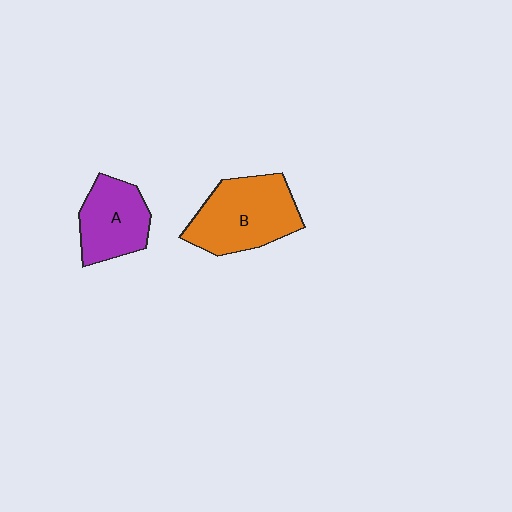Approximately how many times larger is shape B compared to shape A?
Approximately 1.4 times.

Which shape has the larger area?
Shape B (orange).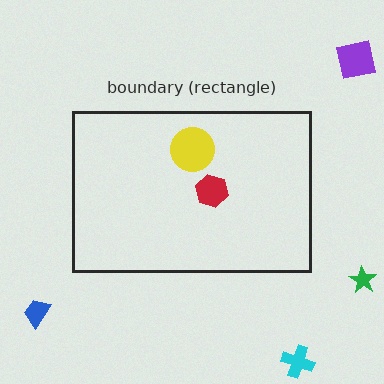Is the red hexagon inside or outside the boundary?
Inside.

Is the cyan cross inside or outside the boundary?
Outside.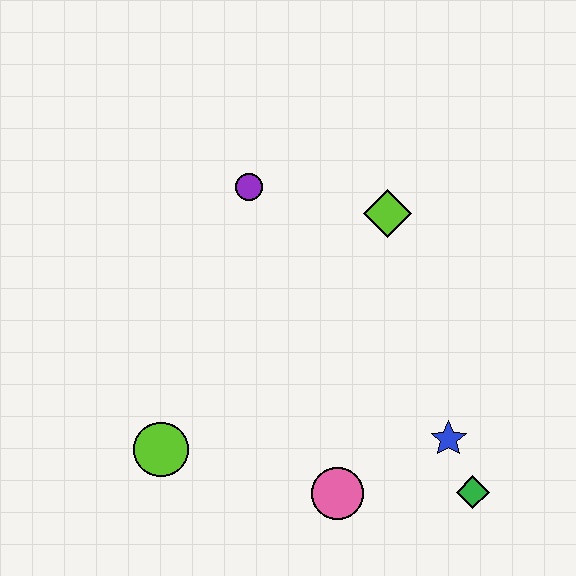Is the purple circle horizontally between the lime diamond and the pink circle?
No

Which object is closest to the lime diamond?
The purple circle is closest to the lime diamond.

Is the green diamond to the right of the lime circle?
Yes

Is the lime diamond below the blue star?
No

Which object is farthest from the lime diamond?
The lime circle is farthest from the lime diamond.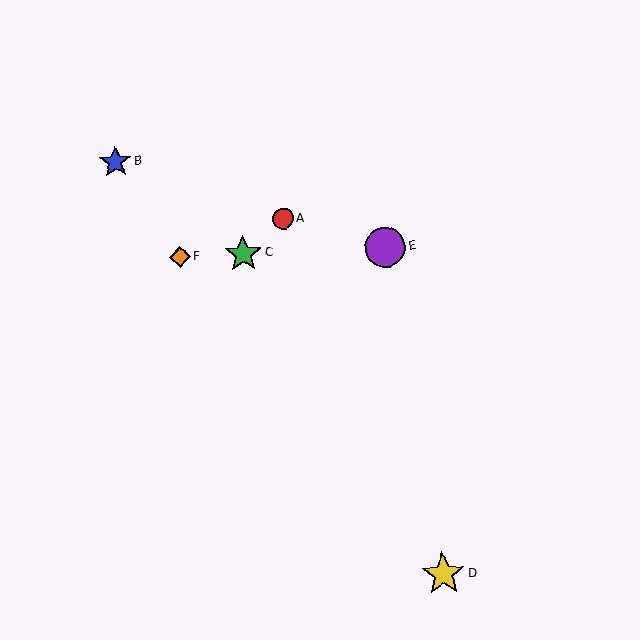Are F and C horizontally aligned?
Yes, both are at y≈257.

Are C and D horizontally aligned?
No, C is at y≈254 and D is at y≈574.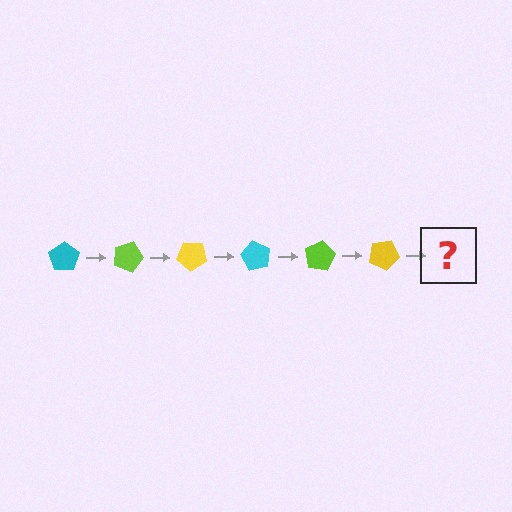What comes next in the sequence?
The next element should be a cyan pentagon, rotated 120 degrees from the start.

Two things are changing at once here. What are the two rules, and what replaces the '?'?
The two rules are that it rotates 20 degrees each step and the color cycles through cyan, lime, and yellow. The '?' should be a cyan pentagon, rotated 120 degrees from the start.